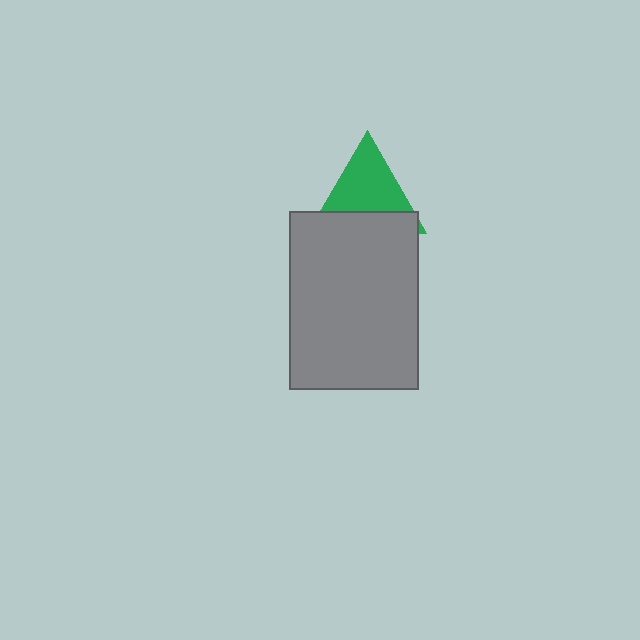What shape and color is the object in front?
The object in front is a gray rectangle.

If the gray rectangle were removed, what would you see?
You would see the complete green triangle.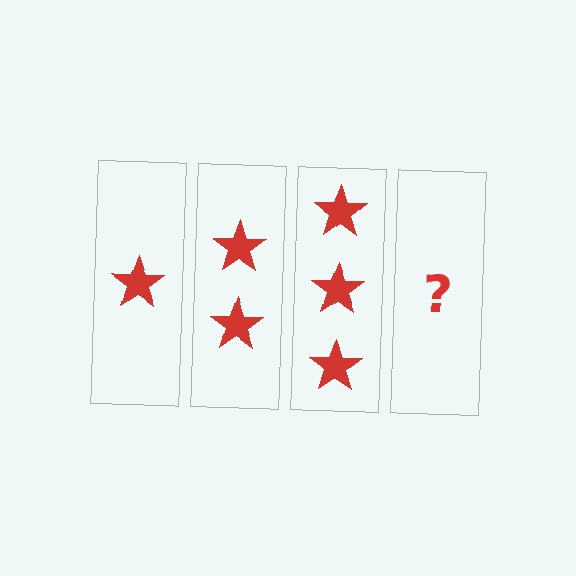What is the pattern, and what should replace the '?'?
The pattern is that each step adds one more star. The '?' should be 4 stars.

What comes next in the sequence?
The next element should be 4 stars.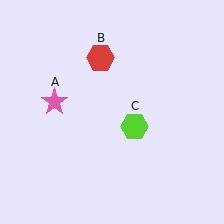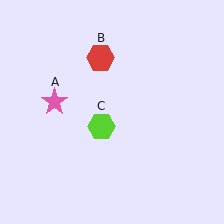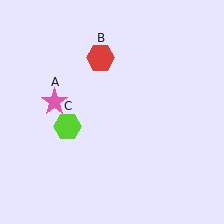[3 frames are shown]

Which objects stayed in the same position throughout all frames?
Pink star (object A) and red hexagon (object B) remained stationary.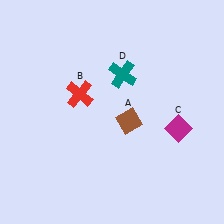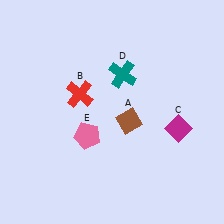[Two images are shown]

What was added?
A pink pentagon (E) was added in Image 2.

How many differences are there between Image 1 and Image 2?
There is 1 difference between the two images.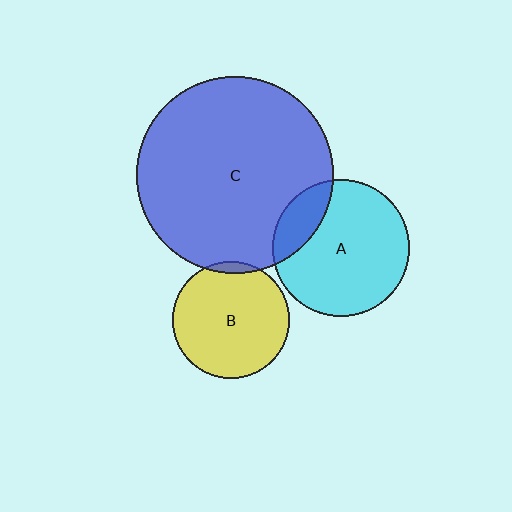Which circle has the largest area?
Circle C (blue).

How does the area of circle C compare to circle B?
Approximately 2.8 times.